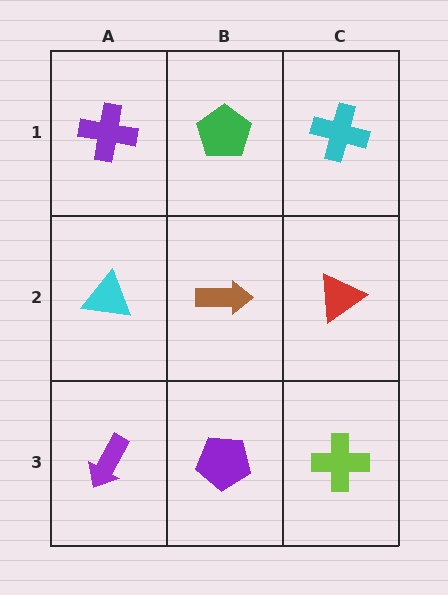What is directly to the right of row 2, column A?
A brown arrow.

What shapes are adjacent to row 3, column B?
A brown arrow (row 2, column B), a purple arrow (row 3, column A), a lime cross (row 3, column C).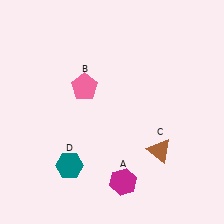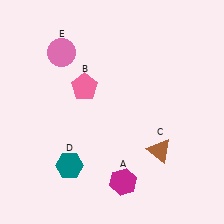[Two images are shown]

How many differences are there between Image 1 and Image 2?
There is 1 difference between the two images.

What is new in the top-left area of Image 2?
A pink circle (E) was added in the top-left area of Image 2.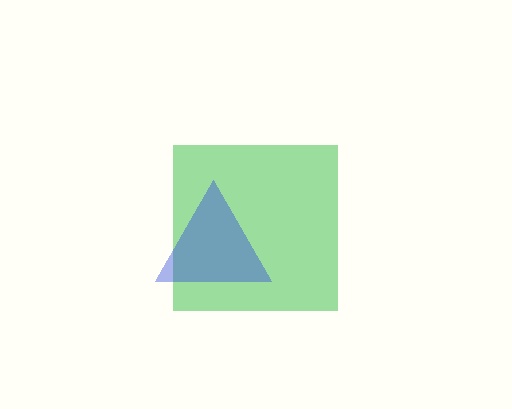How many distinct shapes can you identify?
There are 2 distinct shapes: a green square, a blue triangle.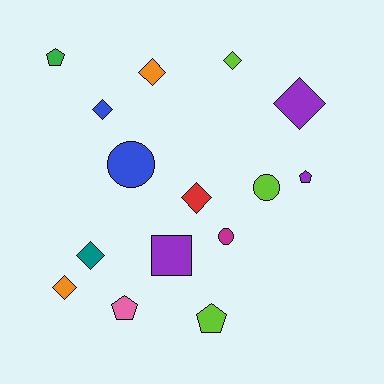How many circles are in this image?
There are 3 circles.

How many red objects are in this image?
There is 1 red object.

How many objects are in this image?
There are 15 objects.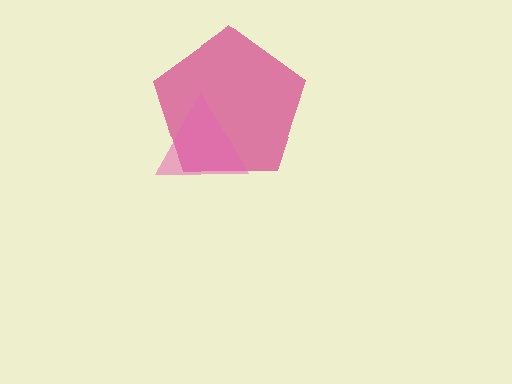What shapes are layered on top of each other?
The layered shapes are: a magenta pentagon, a pink triangle.